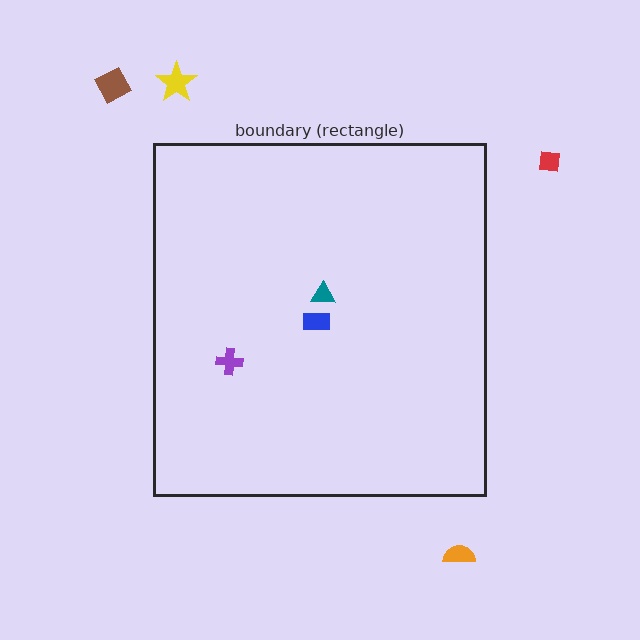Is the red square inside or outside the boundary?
Outside.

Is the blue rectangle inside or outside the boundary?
Inside.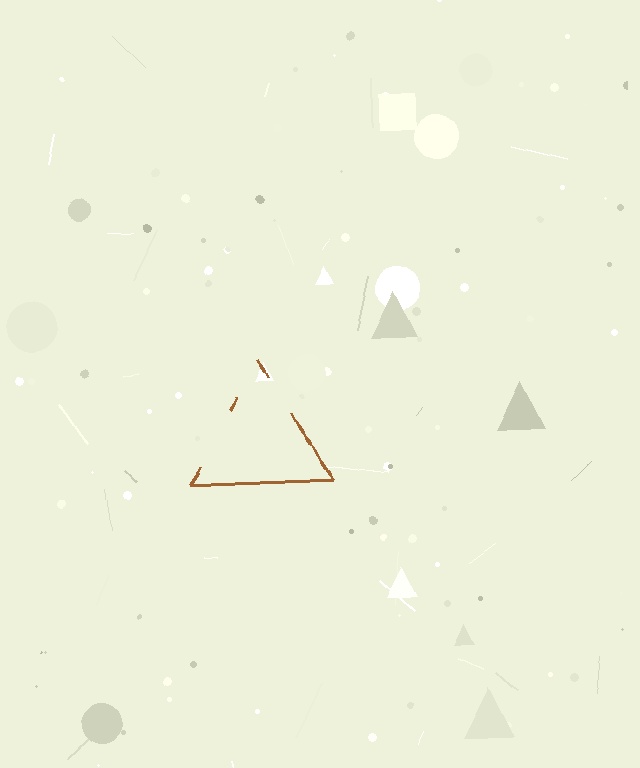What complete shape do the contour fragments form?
The contour fragments form a triangle.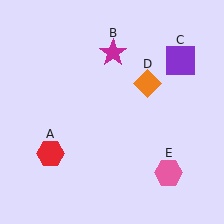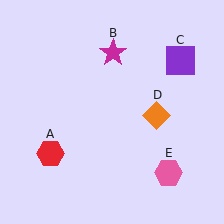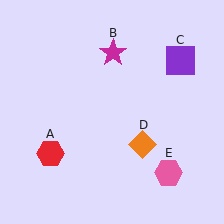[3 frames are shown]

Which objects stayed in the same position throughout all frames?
Red hexagon (object A) and magenta star (object B) and purple square (object C) and pink hexagon (object E) remained stationary.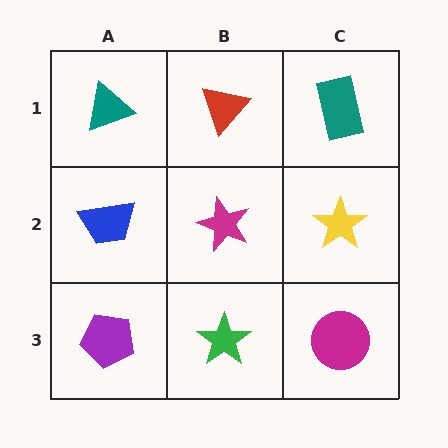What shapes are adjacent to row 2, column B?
A red triangle (row 1, column B), a green star (row 3, column B), a blue trapezoid (row 2, column A), a yellow star (row 2, column C).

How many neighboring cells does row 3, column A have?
2.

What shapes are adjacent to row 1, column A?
A blue trapezoid (row 2, column A), a red triangle (row 1, column B).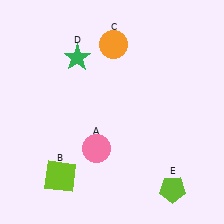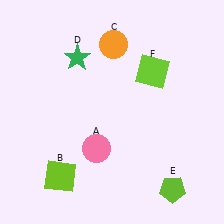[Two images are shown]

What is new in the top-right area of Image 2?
A lime square (F) was added in the top-right area of Image 2.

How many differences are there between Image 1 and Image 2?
There is 1 difference between the two images.